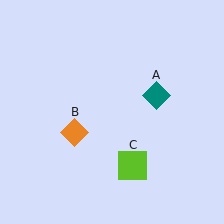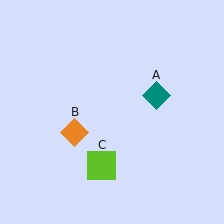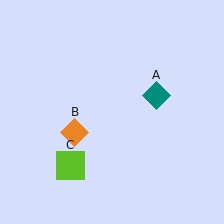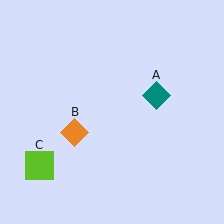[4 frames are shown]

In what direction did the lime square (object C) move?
The lime square (object C) moved left.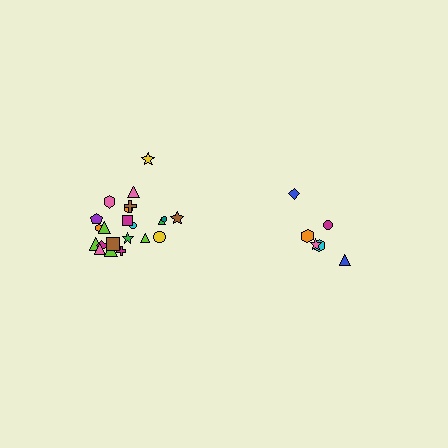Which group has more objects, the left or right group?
The left group.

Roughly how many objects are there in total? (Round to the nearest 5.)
Roughly 30 objects in total.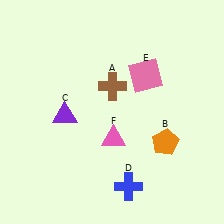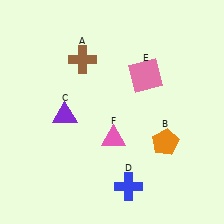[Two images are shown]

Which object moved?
The brown cross (A) moved left.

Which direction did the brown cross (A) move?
The brown cross (A) moved left.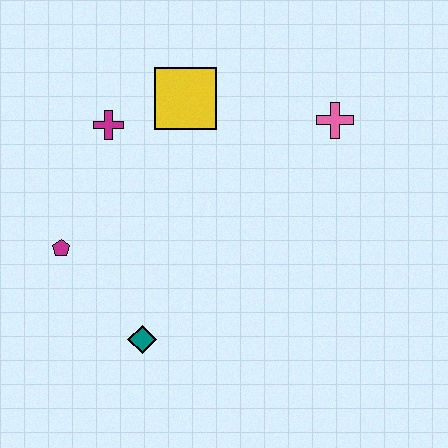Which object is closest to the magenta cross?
The yellow square is closest to the magenta cross.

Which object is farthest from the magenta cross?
The pink cross is farthest from the magenta cross.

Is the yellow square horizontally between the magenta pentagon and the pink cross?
Yes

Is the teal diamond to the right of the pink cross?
No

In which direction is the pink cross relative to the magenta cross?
The pink cross is to the right of the magenta cross.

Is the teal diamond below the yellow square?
Yes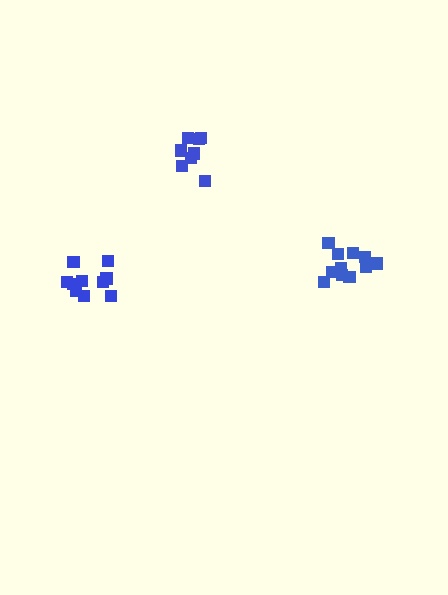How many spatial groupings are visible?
There are 3 spatial groupings.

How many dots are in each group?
Group 1: 8 dots, Group 2: 10 dots, Group 3: 11 dots (29 total).